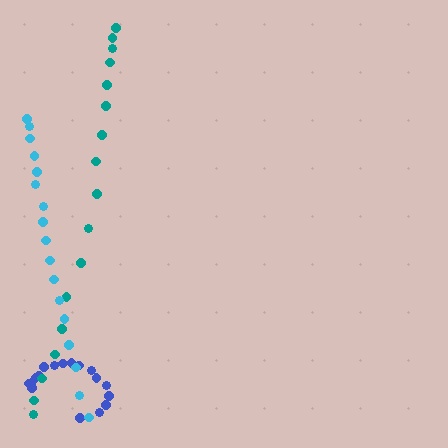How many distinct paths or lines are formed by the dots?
There are 3 distinct paths.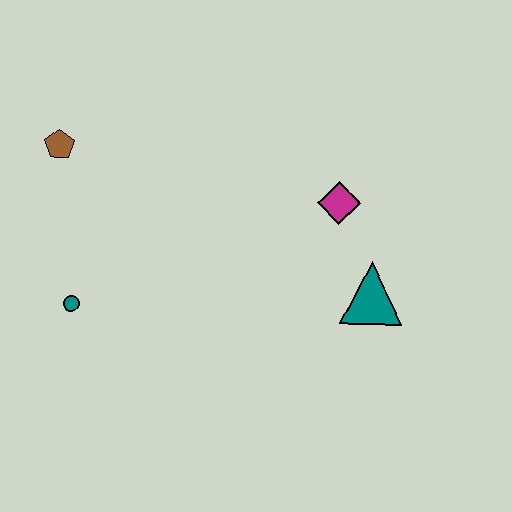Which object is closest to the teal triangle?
The magenta diamond is closest to the teal triangle.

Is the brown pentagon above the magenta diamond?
Yes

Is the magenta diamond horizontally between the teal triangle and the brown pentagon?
Yes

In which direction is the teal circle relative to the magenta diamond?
The teal circle is to the left of the magenta diamond.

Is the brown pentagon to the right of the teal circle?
No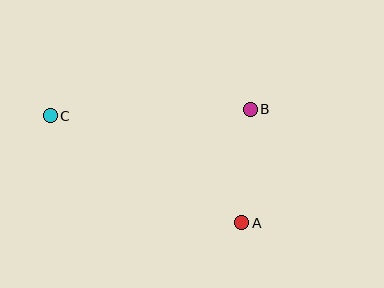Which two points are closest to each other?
Points A and B are closest to each other.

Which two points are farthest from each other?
Points A and C are farthest from each other.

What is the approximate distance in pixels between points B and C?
The distance between B and C is approximately 200 pixels.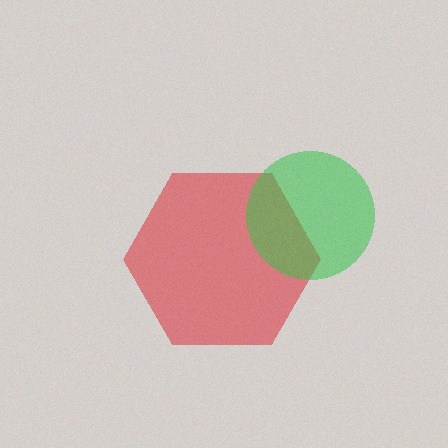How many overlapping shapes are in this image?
There are 2 overlapping shapes in the image.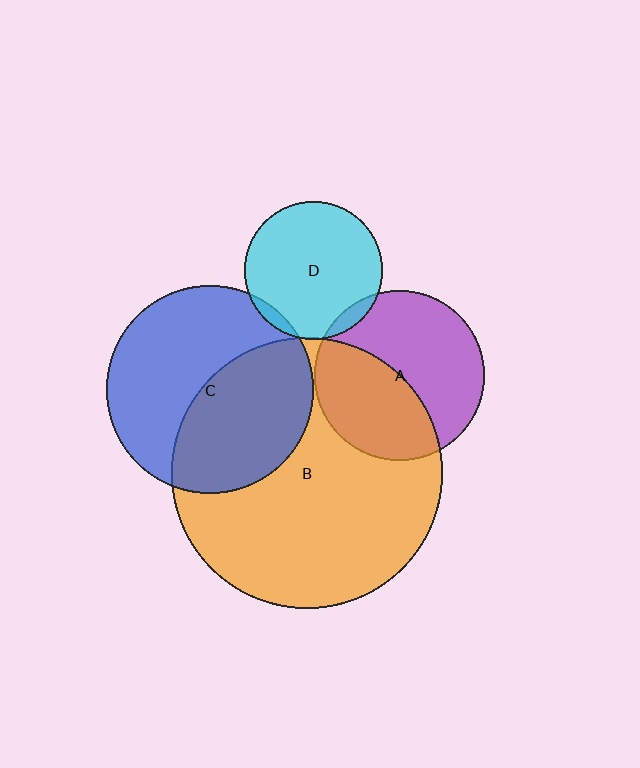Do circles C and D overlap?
Yes.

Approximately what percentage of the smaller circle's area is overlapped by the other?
Approximately 5%.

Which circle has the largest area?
Circle B (orange).